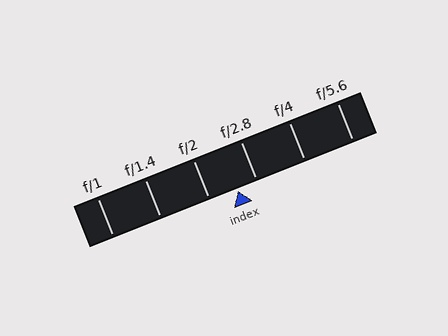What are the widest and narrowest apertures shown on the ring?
The widest aperture shown is f/1 and the narrowest is f/5.6.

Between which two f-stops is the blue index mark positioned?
The index mark is between f/2 and f/2.8.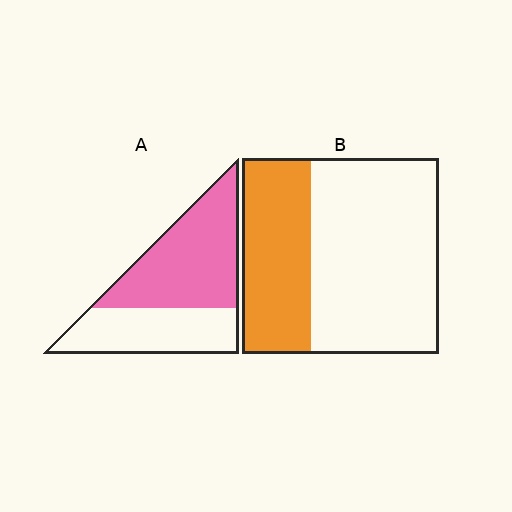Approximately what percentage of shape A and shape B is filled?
A is approximately 60% and B is approximately 35%.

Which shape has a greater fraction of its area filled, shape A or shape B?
Shape A.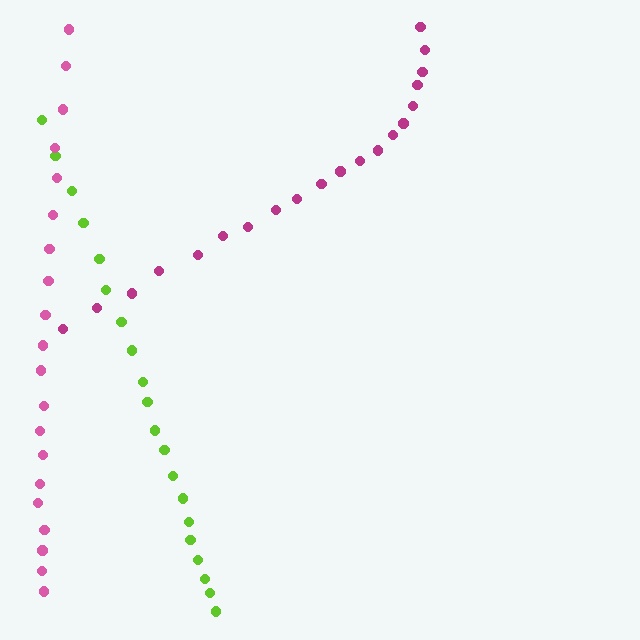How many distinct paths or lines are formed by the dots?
There are 3 distinct paths.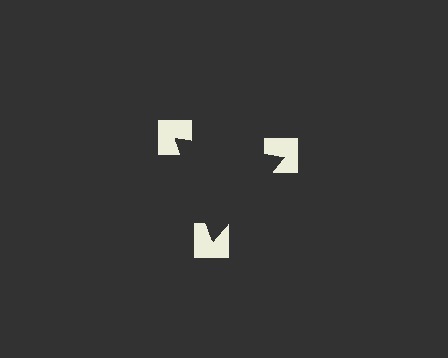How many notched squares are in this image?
There are 3 — one at each vertex of the illusory triangle.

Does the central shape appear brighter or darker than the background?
It typically appears slightly darker than the background, even though no actual brightness change is drawn.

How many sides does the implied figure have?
3 sides.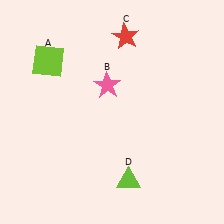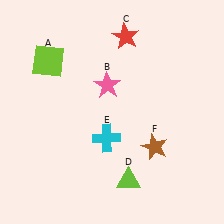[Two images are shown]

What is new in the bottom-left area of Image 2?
A cyan cross (E) was added in the bottom-left area of Image 2.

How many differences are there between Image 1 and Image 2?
There are 2 differences between the two images.